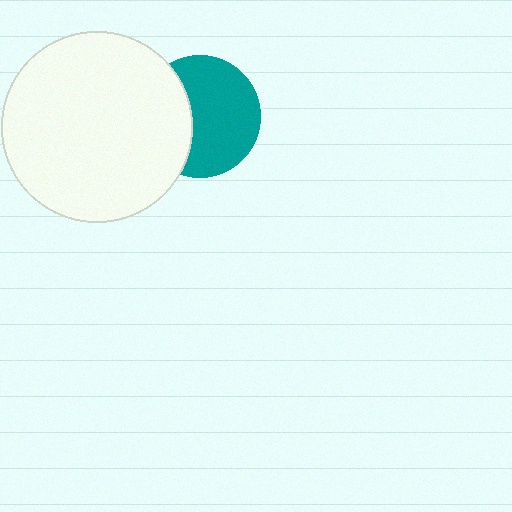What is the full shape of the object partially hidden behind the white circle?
The partially hidden object is a teal circle.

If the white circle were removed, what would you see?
You would see the complete teal circle.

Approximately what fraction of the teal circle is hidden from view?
Roughly 36% of the teal circle is hidden behind the white circle.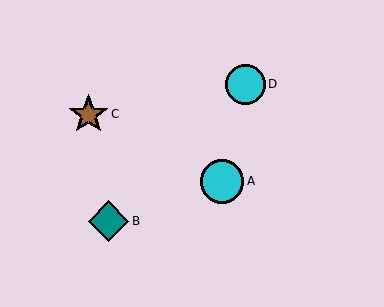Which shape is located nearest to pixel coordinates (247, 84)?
The cyan circle (labeled D) at (245, 84) is nearest to that location.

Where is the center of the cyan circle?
The center of the cyan circle is at (222, 181).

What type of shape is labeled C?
Shape C is a brown star.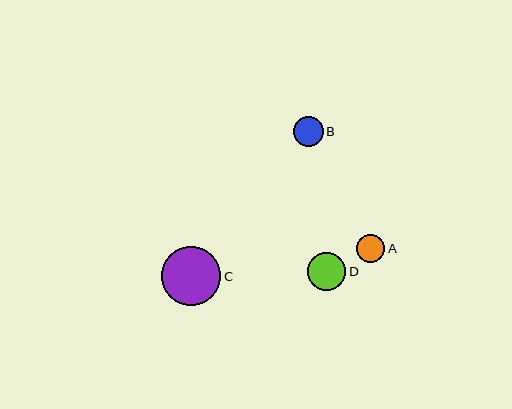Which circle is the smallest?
Circle A is the smallest with a size of approximately 28 pixels.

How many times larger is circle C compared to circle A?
Circle C is approximately 2.1 times the size of circle A.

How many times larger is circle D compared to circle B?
Circle D is approximately 1.3 times the size of circle B.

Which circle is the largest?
Circle C is the largest with a size of approximately 59 pixels.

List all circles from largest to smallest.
From largest to smallest: C, D, B, A.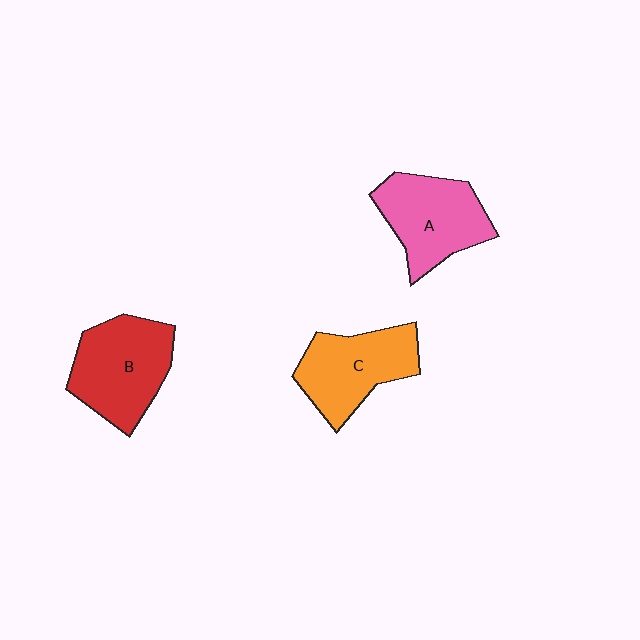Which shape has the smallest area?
Shape C (orange).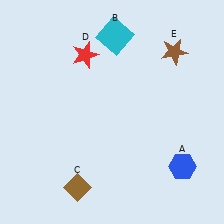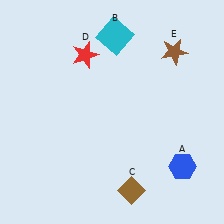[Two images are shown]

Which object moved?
The brown diamond (C) moved right.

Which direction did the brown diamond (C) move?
The brown diamond (C) moved right.